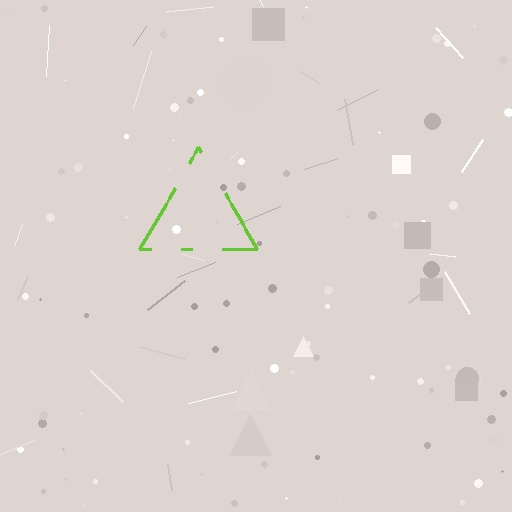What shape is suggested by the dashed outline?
The dashed outline suggests a triangle.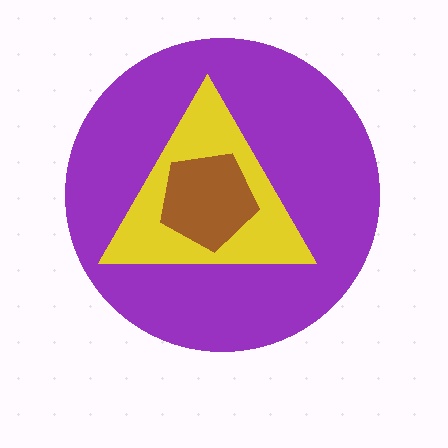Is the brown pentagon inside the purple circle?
Yes.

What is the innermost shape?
The brown pentagon.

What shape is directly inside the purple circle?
The yellow triangle.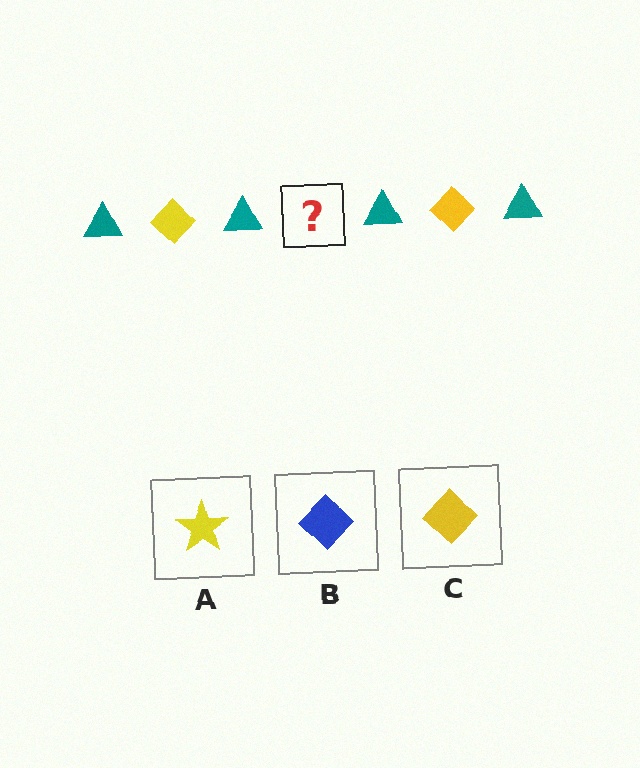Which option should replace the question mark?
Option C.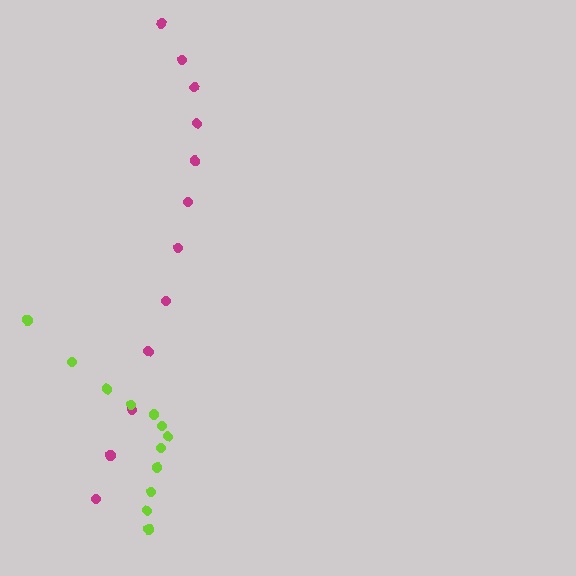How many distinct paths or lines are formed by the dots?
There are 2 distinct paths.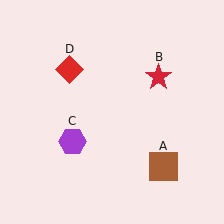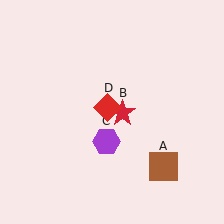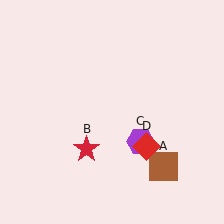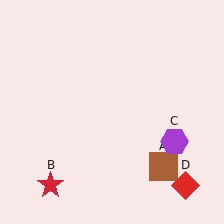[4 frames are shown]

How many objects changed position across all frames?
3 objects changed position: red star (object B), purple hexagon (object C), red diamond (object D).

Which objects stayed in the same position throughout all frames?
Brown square (object A) remained stationary.